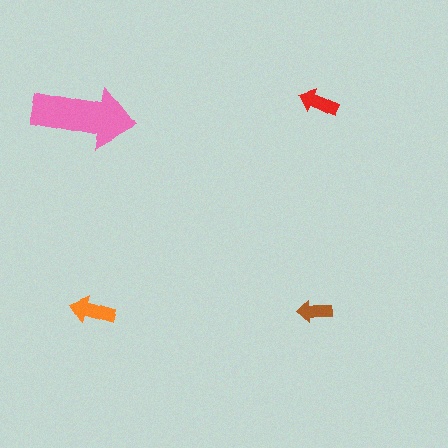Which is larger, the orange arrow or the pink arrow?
The pink one.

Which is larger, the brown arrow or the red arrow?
The red one.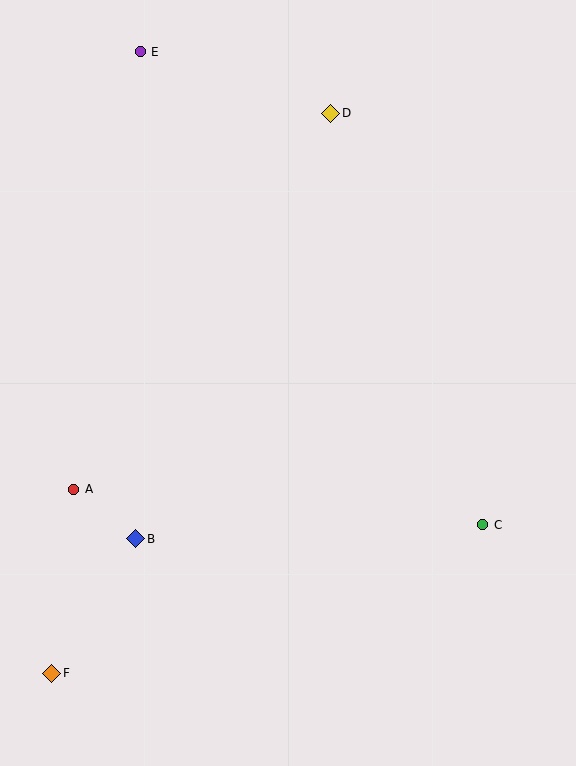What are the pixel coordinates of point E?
Point E is at (140, 52).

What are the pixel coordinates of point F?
Point F is at (52, 673).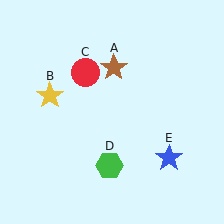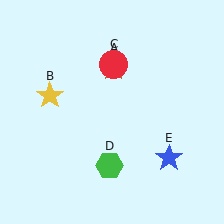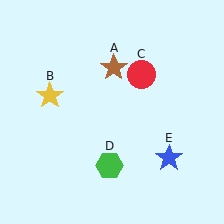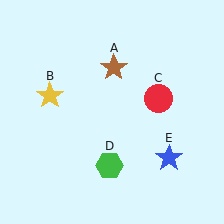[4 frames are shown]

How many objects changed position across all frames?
1 object changed position: red circle (object C).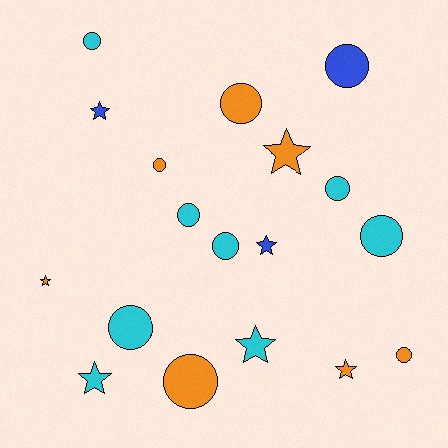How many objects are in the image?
There are 18 objects.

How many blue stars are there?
There are 2 blue stars.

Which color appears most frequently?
Cyan, with 8 objects.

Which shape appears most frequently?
Circle, with 11 objects.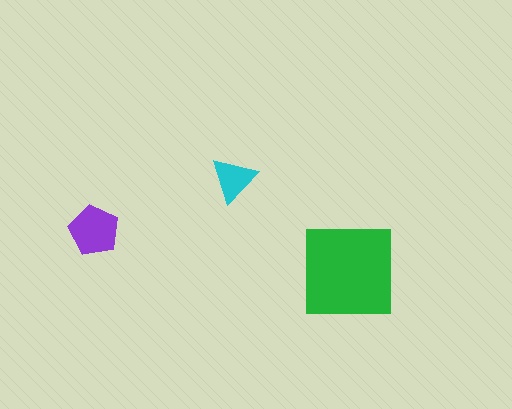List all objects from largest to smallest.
The green square, the purple pentagon, the cyan triangle.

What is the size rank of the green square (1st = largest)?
1st.